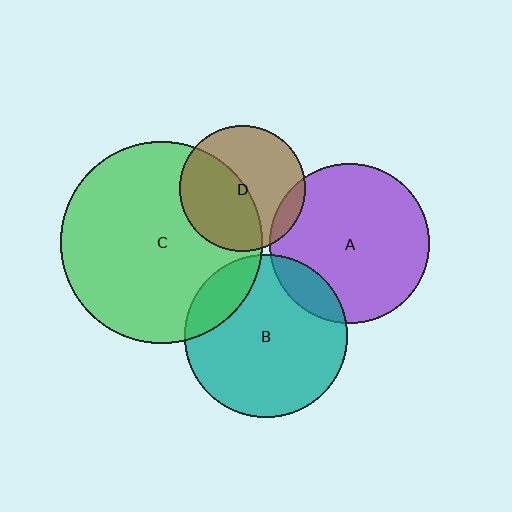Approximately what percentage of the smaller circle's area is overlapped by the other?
Approximately 15%.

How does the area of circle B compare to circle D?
Approximately 1.7 times.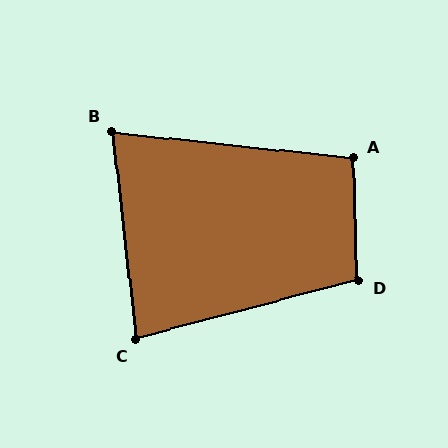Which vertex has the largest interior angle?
D, at approximately 103 degrees.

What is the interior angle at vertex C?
Approximately 82 degrees (acute).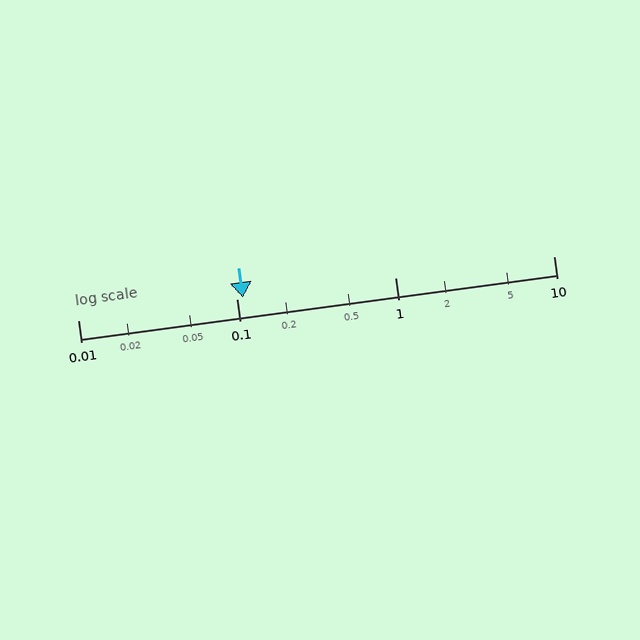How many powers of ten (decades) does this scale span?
The scale spans 3 decades, from 0.01 to 10.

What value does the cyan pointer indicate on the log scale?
The pointer indicates approximately 0.11.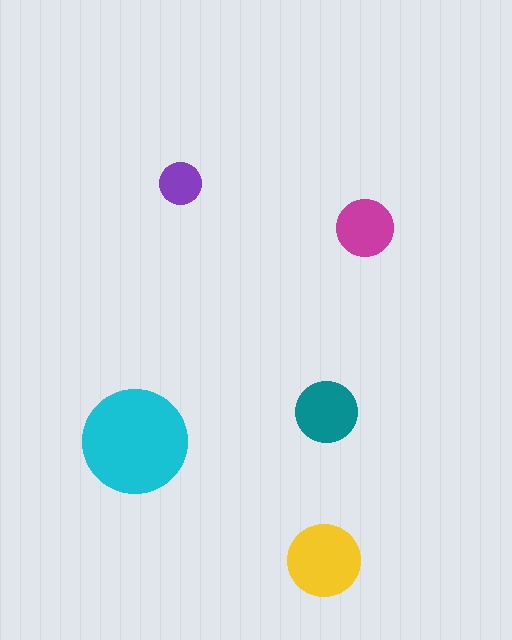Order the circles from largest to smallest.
the cyan one, the yellow one, the teal one, the magenta one, the purple one.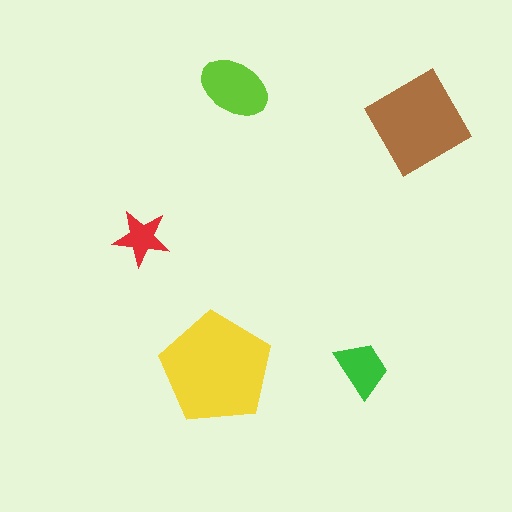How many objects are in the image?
There are 5 objects in the image.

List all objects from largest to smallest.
The yellow pentagon, the brown diamond, the lime ellipse, the green trapezoid, the red star.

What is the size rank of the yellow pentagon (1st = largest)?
1st.